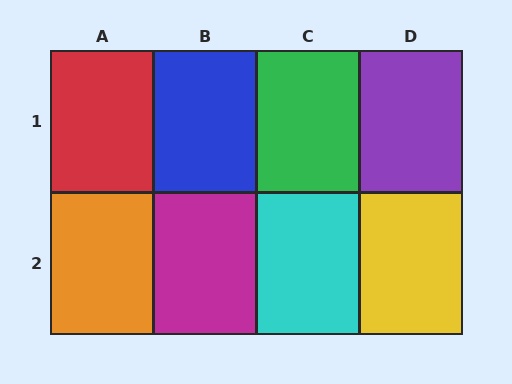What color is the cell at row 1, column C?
Green.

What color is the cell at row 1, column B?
Blue.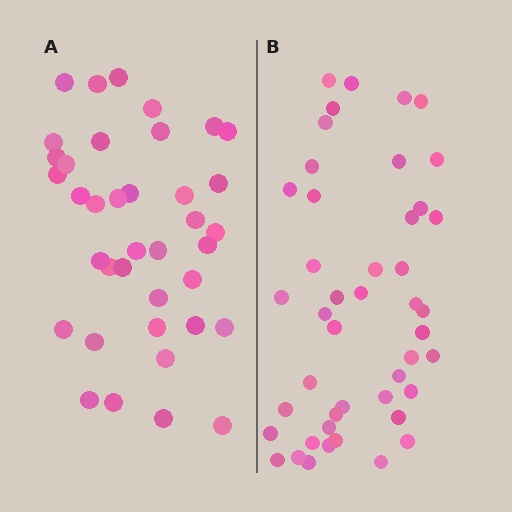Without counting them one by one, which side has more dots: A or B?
Region B (the right region) has more dots.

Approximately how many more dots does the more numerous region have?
Region B has roughly 8 or so more dots than region A.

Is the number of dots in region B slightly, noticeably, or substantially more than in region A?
Region B has only slightly more — the two regions are fairly close. The ratio is roughly 1.2 to 1.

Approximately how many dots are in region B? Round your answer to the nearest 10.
About 40 dots. (The exact count is 45, which rounds to 40.)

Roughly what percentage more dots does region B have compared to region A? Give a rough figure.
About 20% more.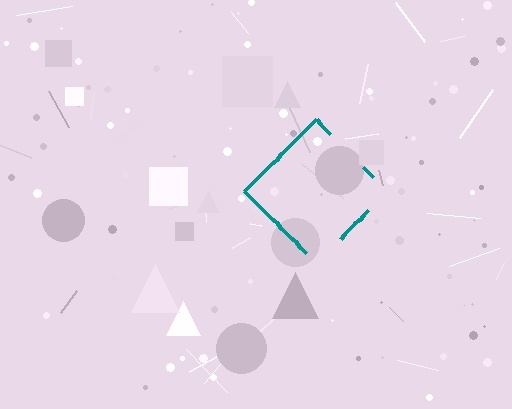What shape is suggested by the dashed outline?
The dashed outline suggests a diamond.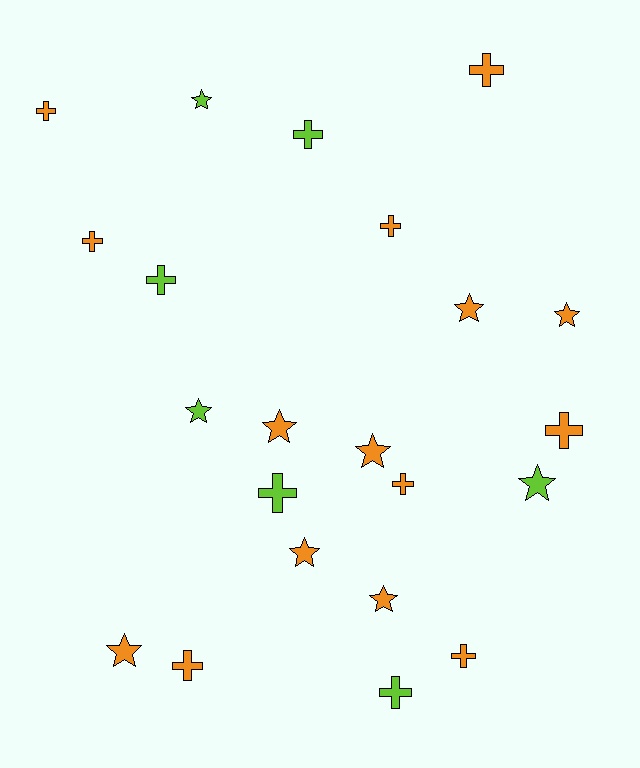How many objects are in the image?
There are 22 objects.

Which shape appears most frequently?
Cross, with 12 objects.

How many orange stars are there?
There are 7 orange stars.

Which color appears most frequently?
Orange, with 15 objects.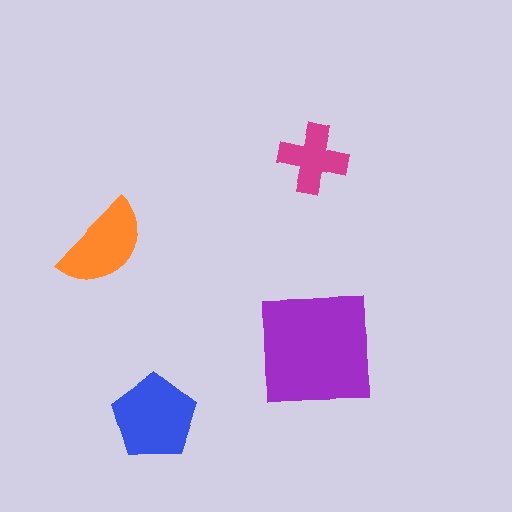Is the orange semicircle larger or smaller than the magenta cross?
Larger.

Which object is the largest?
The purple square.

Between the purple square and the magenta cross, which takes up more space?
The purple square.